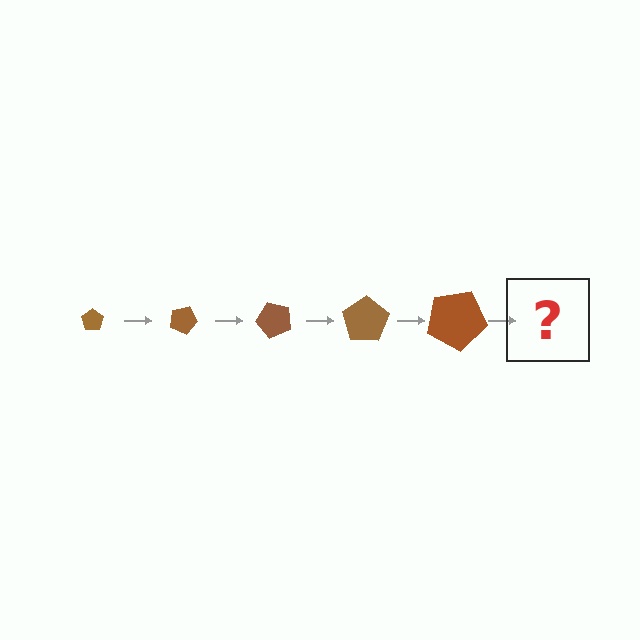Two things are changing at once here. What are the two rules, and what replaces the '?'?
The two rules are that the pentagon grows larger each step and it rotates 25 degrees each step. The '?' should be a pentagon, larger than the previous one and rotated 125 degrees from the start.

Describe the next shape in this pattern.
It should be a pentagon, larger than the previous one and rotated 125 degrees from the start.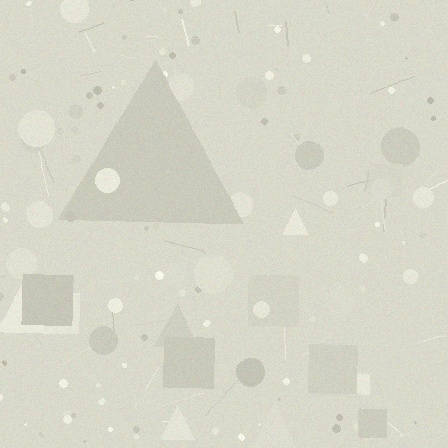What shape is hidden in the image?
A triangle is hidden in the image.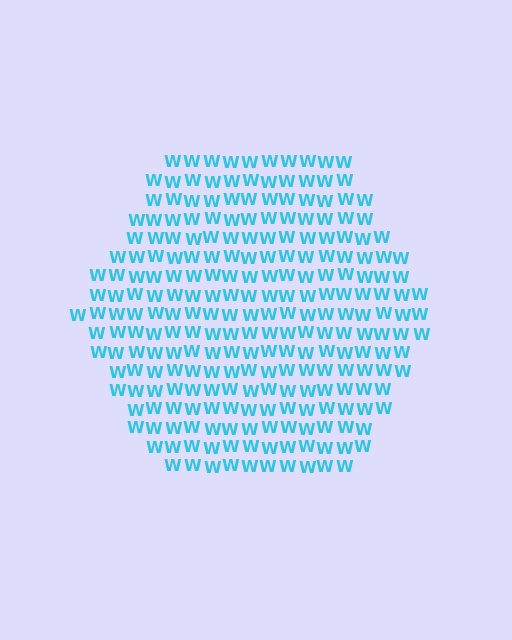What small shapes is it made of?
It is made of small letter W's.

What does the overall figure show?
The overall figure shows a hexagon.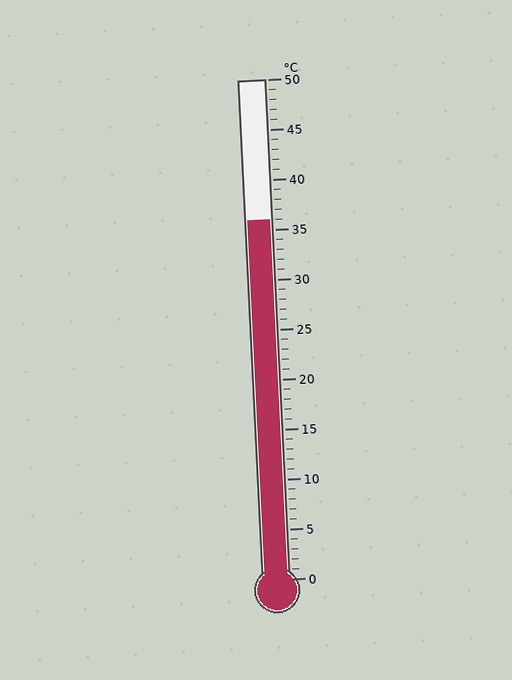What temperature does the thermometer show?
The thermometer shows approximately 36°C.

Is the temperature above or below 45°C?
The temperature is below 45°C.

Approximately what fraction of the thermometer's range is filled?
The thermometer is filled to approximately 70% of its range.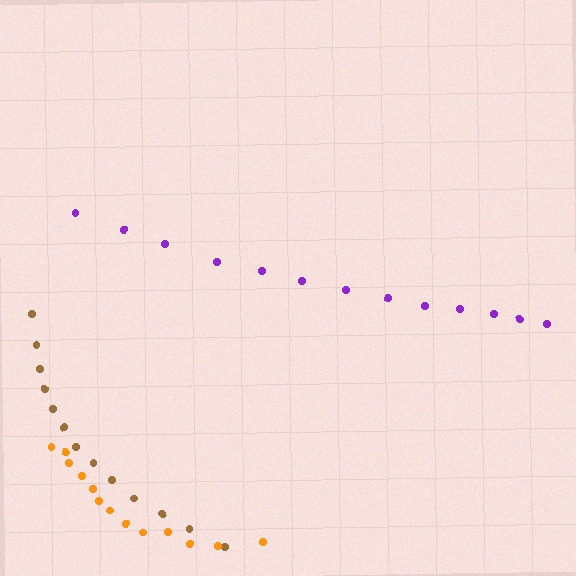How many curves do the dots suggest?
There are 3 distinct paths.